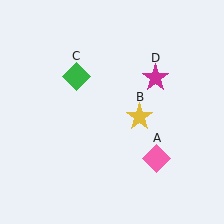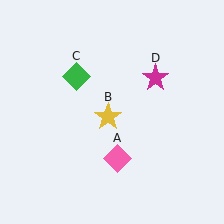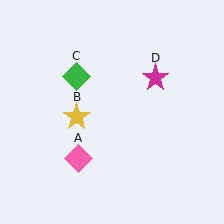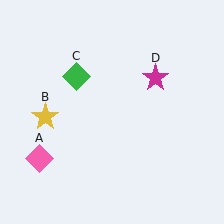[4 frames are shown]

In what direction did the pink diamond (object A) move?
The pink diamond (object A) moved left.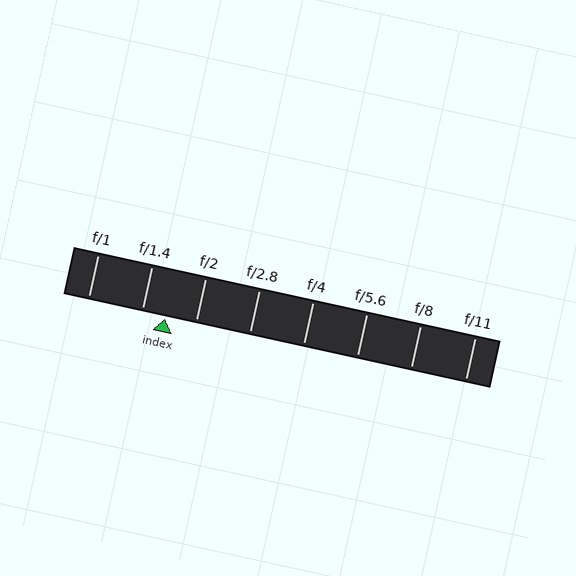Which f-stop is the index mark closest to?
The index mark is closest to f/1.4.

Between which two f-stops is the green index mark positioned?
The index mark is between f/1.4 and f/2.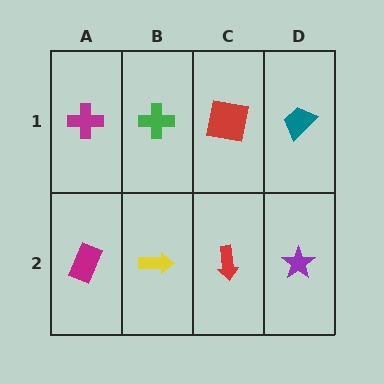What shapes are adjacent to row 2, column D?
A teal trapezoid (row 1, column D), a red arrow (row 2, column C).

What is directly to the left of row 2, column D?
A red arrow.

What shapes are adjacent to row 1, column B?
A yellow arrow (row 2, column B), a magenta cross (row 1, column A), a red square (row 1, column C).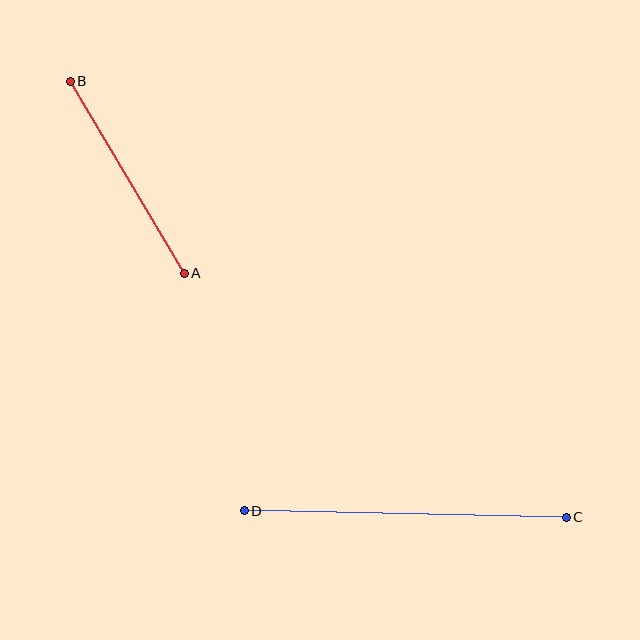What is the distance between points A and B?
The distance is approximately 223 pixels.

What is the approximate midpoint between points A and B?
The midpoint is at approximately (127, 177) pixels.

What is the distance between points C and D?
The distance is approximately 322 pixels.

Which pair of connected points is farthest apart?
Points C and D are farthest apart.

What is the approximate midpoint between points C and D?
The midpoint is at approximately (405, 514) pixels.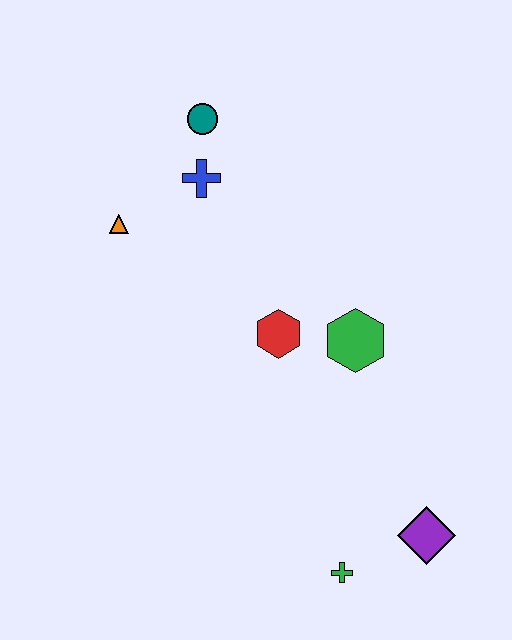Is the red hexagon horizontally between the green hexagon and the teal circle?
Yes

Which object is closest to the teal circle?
The blue cross is closest to the teal circle.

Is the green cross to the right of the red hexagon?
Yes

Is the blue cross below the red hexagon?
No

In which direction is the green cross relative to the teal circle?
The green cross is below the teal circle.